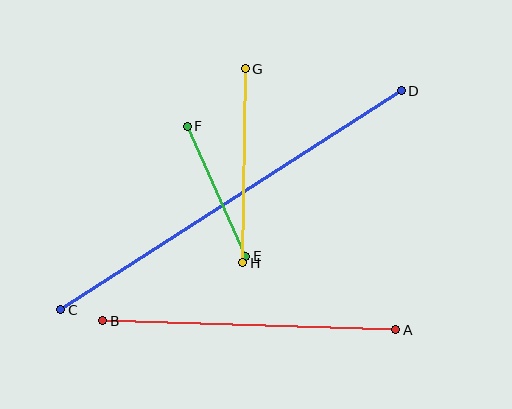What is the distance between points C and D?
The distance is approximately 404 pixels.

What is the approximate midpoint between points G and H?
The midpoint is at approximately (244, 166) pixels.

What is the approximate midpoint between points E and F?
The midpoint is at approximately (216, 191) pixels.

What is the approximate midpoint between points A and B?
The midpoint is at approximately (249, 325) pixels.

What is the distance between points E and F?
The distance is approximately 143 pixels.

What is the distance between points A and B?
The distance is approximately 293 pixels.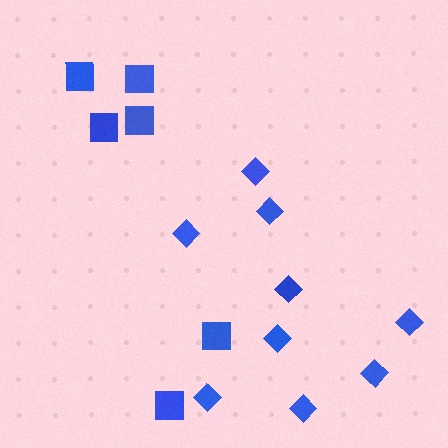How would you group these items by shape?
There are 2 groups: one group of squares (6) and one group of diamonds (9).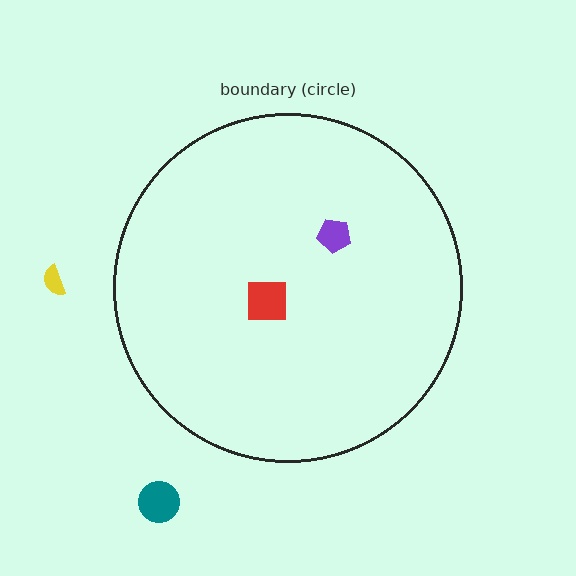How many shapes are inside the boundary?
2 inside, 2 outside.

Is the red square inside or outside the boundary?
Inside.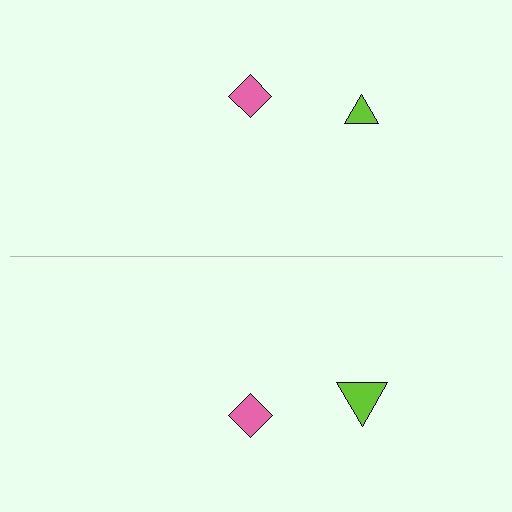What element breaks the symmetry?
The lime triangle on the bottom side has a different size than its mirror counterpart.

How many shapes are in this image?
There are 4 shapes in this image.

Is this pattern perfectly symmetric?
No, the pattern is not perfectly symmetric. The lime triangle on the bottom side has a different size than its mirror counterpart.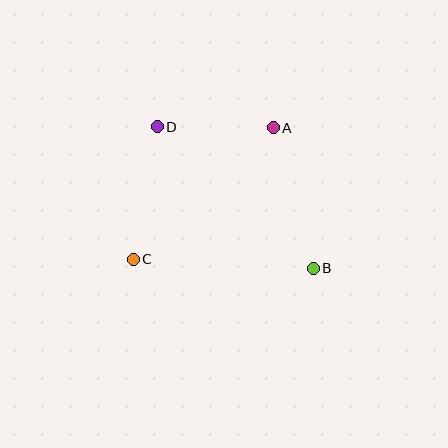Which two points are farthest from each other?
Points B and D are farthest from each other.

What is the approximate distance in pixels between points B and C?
The distance between B and C is approximately 180 pixels.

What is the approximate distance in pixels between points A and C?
The distance between A and C is approximately 192 pixels.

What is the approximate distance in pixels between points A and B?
The distance between A and B is approximately 146 pixels.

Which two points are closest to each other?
Points A and D are closest to each other.